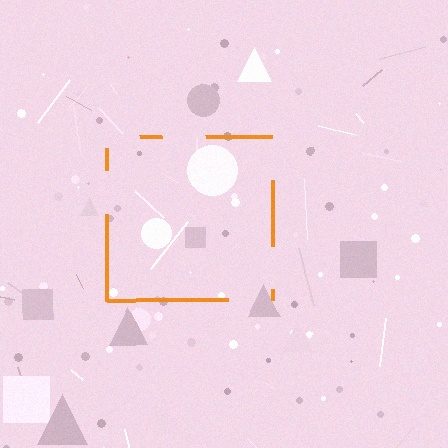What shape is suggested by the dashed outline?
The dashed outline suggests a square.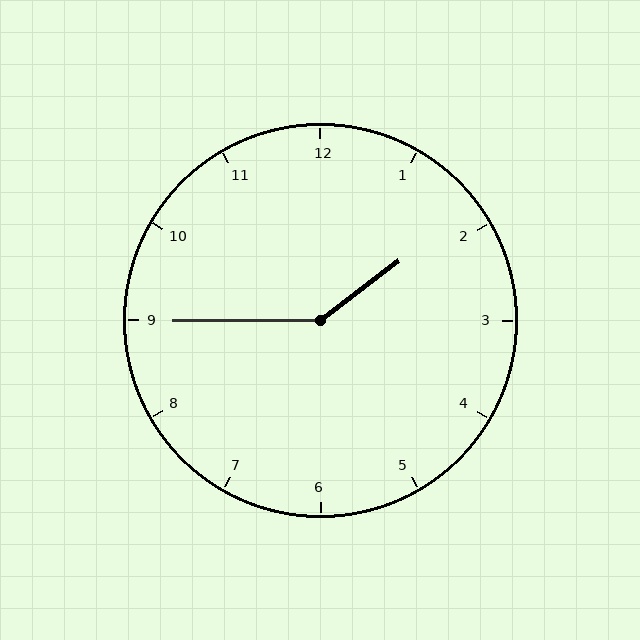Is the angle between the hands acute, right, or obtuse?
It is obtuse.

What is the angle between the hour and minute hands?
Approximately 142 degrees.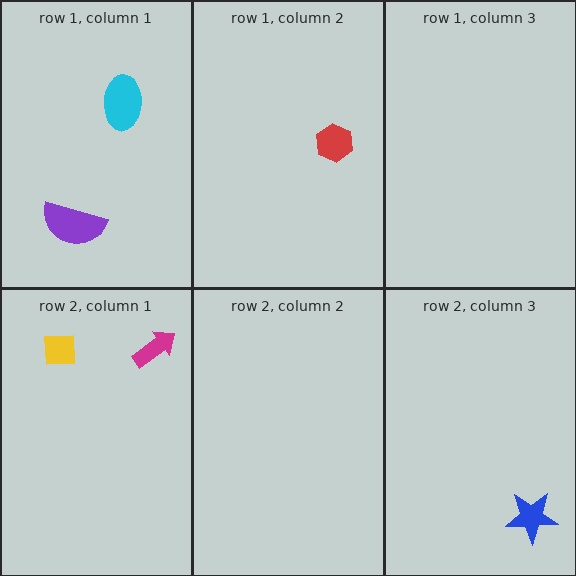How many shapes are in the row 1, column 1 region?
2.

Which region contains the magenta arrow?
The row 2, column 1 region.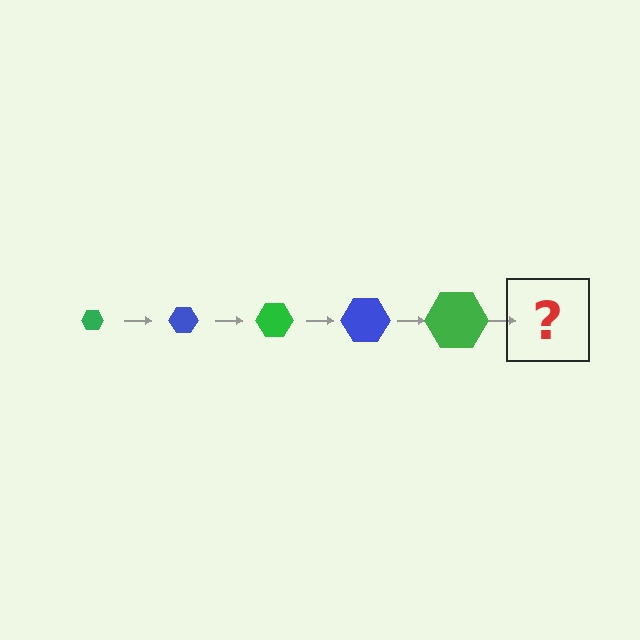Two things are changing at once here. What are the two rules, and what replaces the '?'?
The two rules are that the hexagon grows larger each step and the color cycles through green and blue. The '?' should be a blue hexagon, larger than the previous one.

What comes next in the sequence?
The next element should be a blue hexagon, larger than the previous one.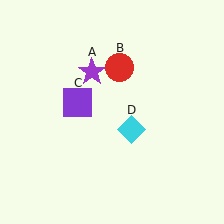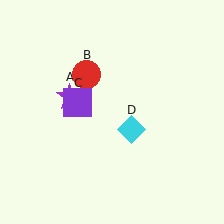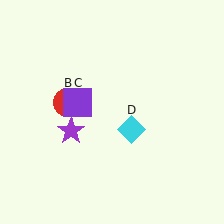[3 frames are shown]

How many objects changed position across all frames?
2 objects changed position: purple star (object A), red circle (object B).